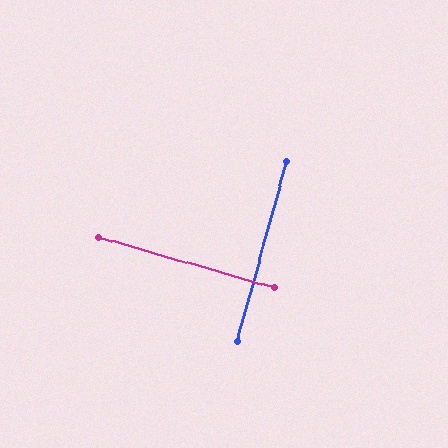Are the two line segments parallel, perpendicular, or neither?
Perpendicular — they meet at approximately 89°.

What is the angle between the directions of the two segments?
Approximately 89 degrees.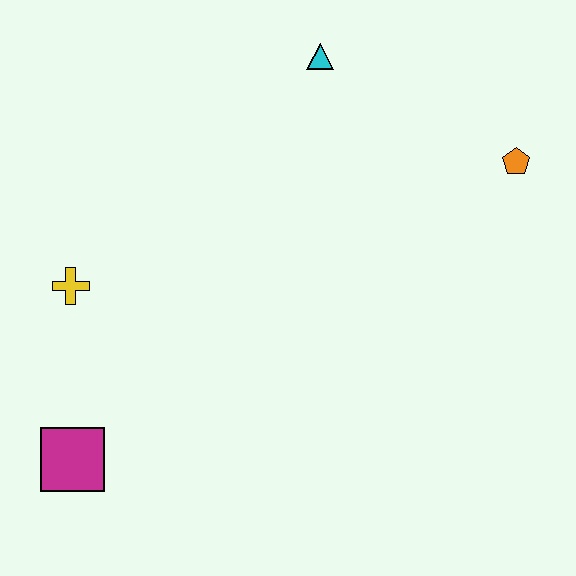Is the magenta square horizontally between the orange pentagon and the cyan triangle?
No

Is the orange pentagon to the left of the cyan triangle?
No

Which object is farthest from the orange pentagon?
The magenta square is farthest from the orange pentagon.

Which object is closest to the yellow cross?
The magenta square is closest to the yellow cross.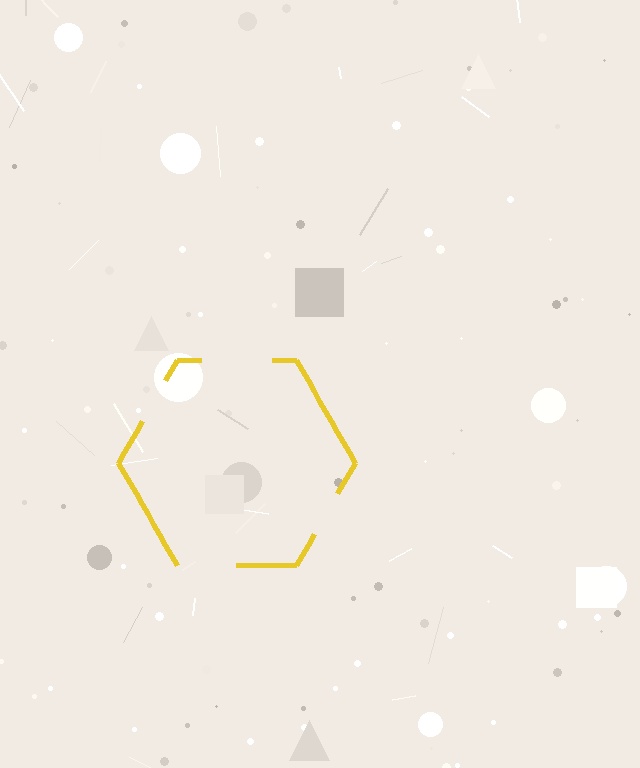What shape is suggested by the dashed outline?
The dashed outline suggests a hexagon.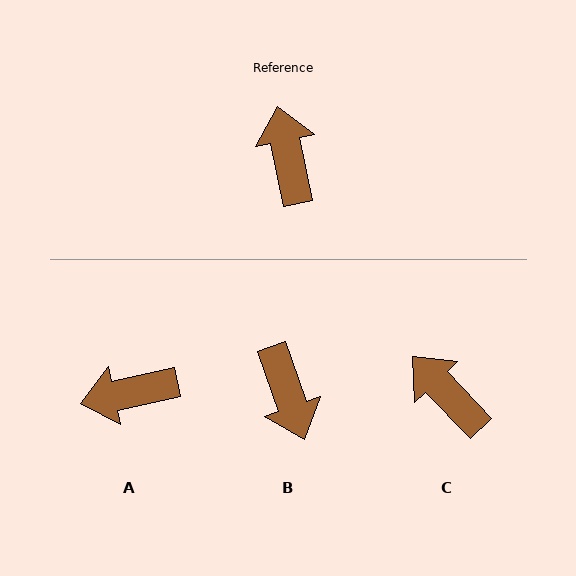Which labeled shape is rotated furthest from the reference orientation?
B, about 172 degrees away.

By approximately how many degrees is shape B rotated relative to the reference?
Approximately 172 degrees clockwise.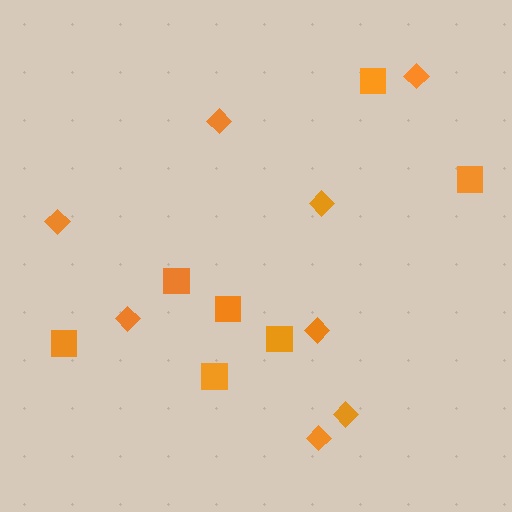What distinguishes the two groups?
There are 2 groups: one group of diamonds (8) and one group of squares (7).